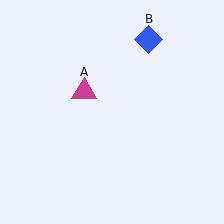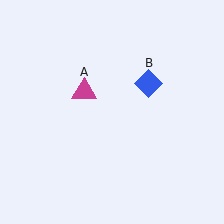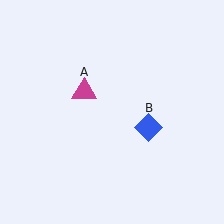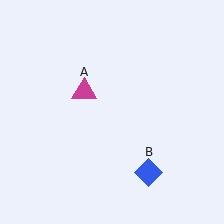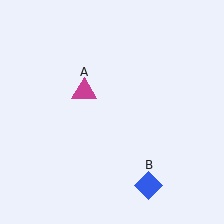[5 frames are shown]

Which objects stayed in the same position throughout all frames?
Magenta triangle (object A) remained stationary.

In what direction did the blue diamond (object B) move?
The blue diamond (object B) moved down.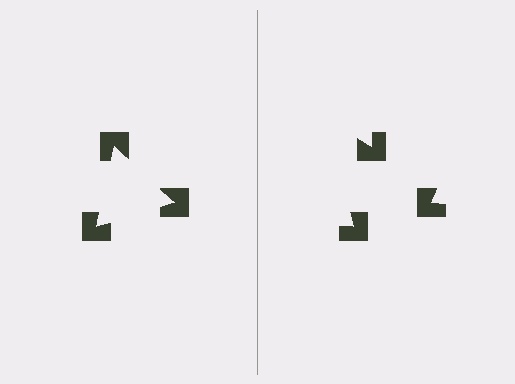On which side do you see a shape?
An illusory triangle appears on the left side. On the right side the wedge cuts are rotated, so no coherent shape forms.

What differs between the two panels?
The notched squares are positioned identically on both sides; only the wedge orientations differ. On the left they align to a triangle; on the right they are misaligned.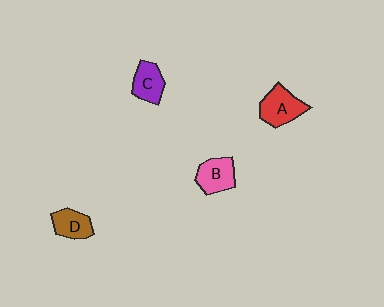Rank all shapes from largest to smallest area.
From largest to smallest: A (red), B (pink), C (purple), D (brown).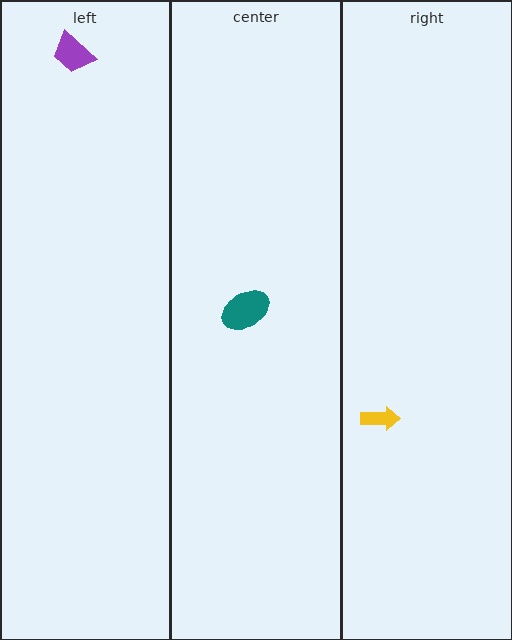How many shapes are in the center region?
1.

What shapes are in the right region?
The yellow arrow.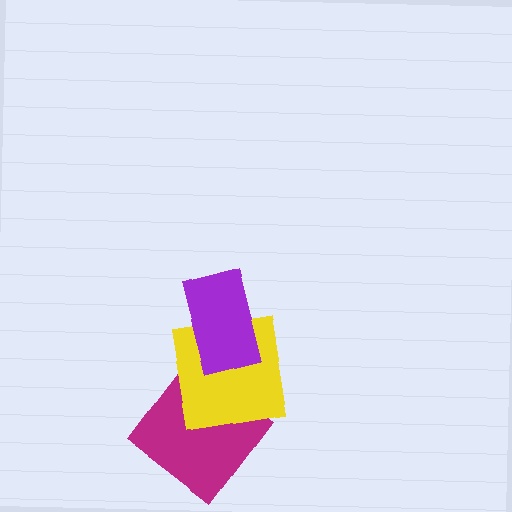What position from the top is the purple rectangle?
The purple rectangle is 1st from the top.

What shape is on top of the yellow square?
The purple rectangle is on top of the yellow square.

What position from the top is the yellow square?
The yellow square is 2nd from the top.